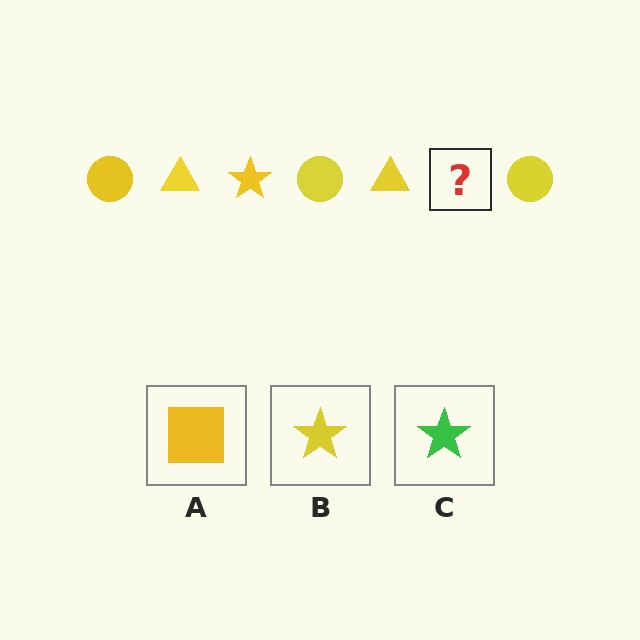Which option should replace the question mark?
Option B.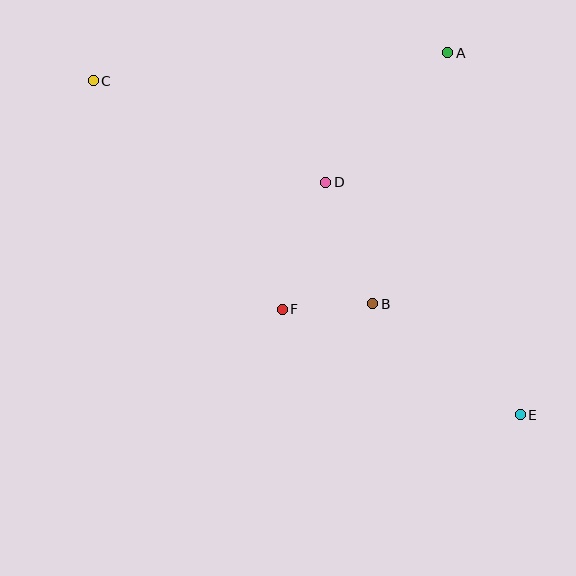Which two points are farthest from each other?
Points C and E are farthest from each other.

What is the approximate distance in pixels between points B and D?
The distance between B and D is approximately 130 pixels.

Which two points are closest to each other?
Points B and F are closest to each other.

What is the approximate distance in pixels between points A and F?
The distance between A and F is approximately 305 pixels.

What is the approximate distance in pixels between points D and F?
The distance between D and F is approximately 134 pixels.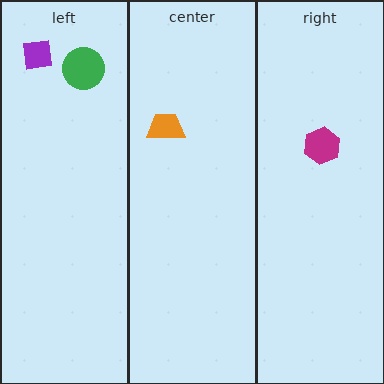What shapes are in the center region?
The orange trapezoid.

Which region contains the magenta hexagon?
The right region.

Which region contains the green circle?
The left region.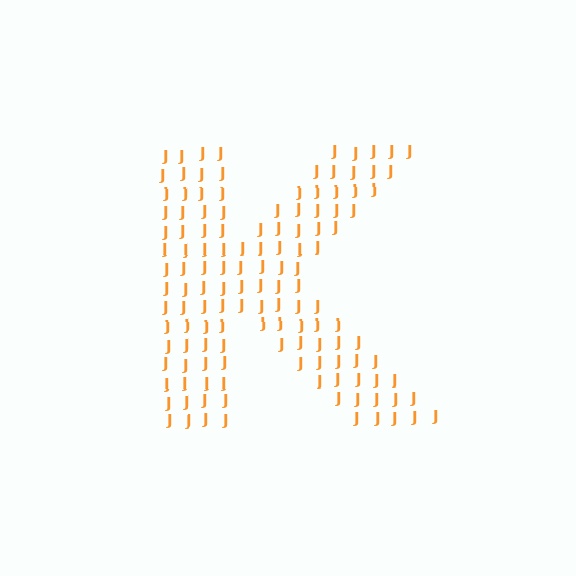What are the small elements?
The small elements are letter J's.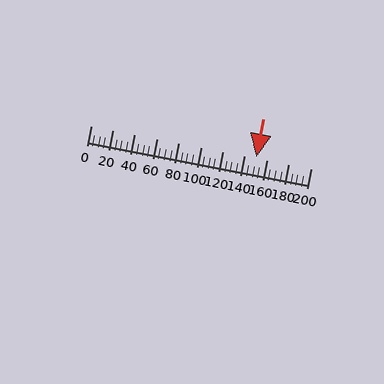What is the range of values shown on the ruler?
The ruler shows values from 0 to 200.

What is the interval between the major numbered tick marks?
The major tick marks are spaced 20 units apart.